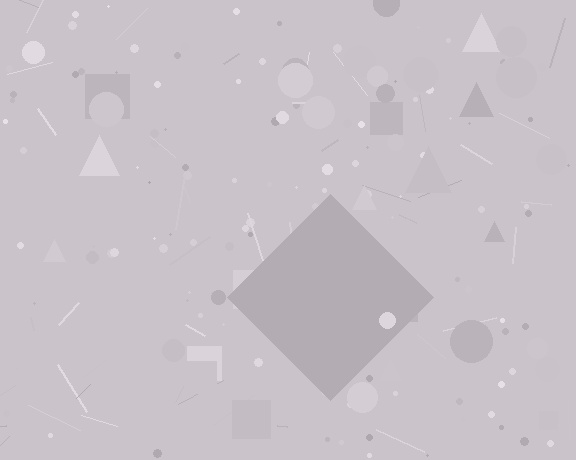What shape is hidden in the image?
A diamond is hidden in the image.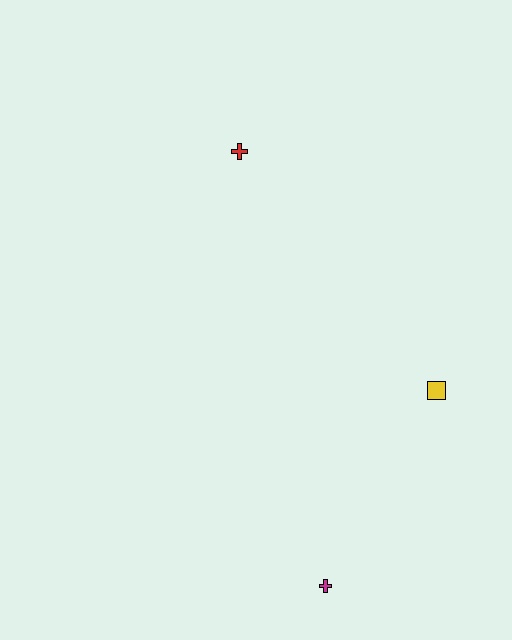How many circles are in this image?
There are no circles.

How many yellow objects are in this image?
There is 1 yellow object.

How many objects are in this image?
There are 3 objects.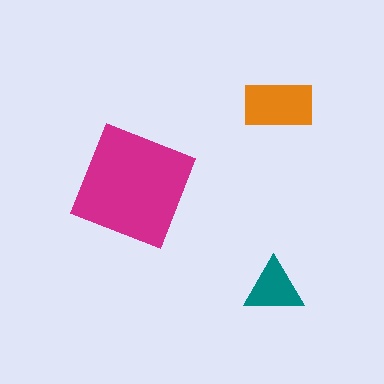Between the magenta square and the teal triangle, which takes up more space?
The magenta square.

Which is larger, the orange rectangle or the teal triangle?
The orange rectangle.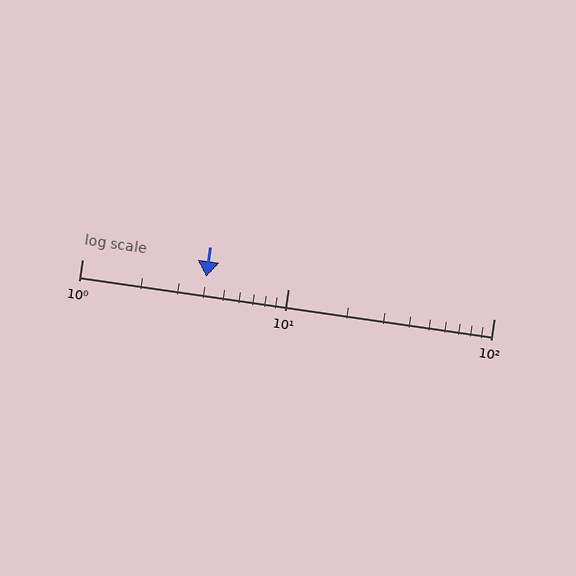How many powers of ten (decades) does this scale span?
The scale spans 2 decades, from 1 to 100.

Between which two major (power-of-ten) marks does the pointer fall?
The pointer is between 1 and 10.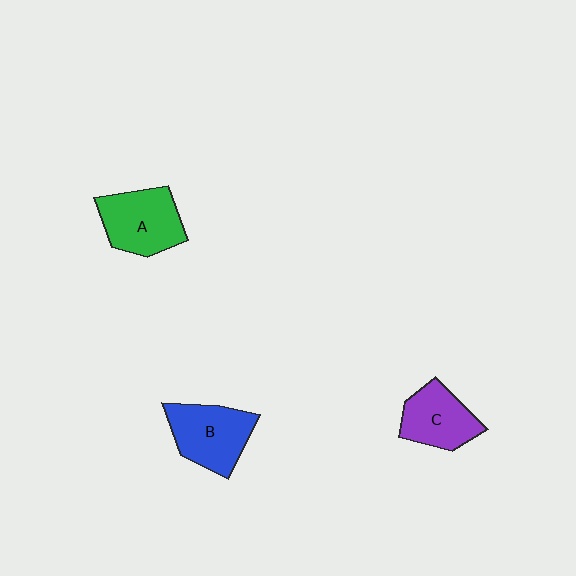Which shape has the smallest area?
Shape C (purple).